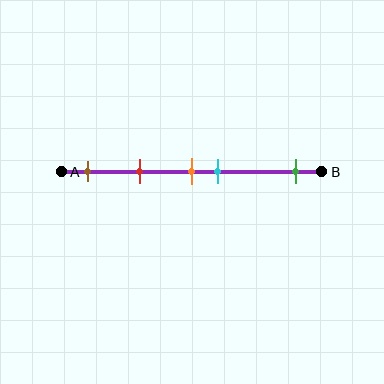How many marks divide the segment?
There are 5 marks dividing the segment.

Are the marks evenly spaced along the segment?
No, the marks are not evenly spaced.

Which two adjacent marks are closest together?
The orange and cyan marks are the closest adjacent pair.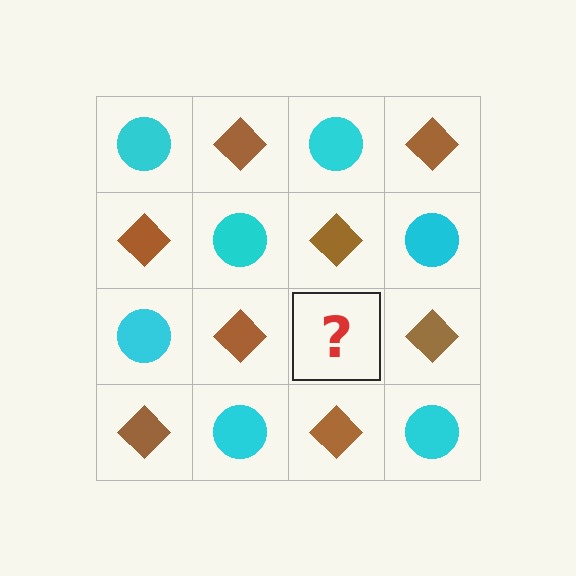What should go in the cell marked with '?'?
The missing cell should contain a cyan circle.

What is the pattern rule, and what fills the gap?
The rule is that it alternates cyan circle and brown diamond in a checkerboard pattern. The gap should be filled with a cyan circle.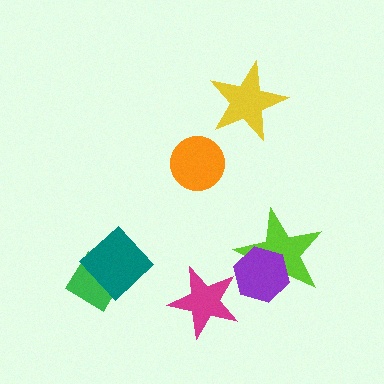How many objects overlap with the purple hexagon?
1 object overlaps with the purple hexagon.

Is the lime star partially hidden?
Yes, it is partially covered by another shape.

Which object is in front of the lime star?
The purple hexagon is in front of the lime star.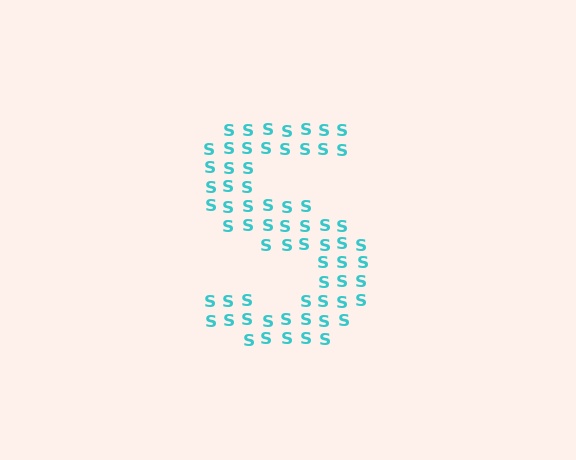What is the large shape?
The large shape is the letter S.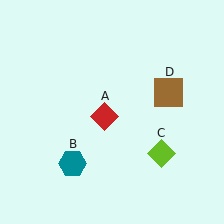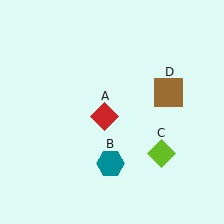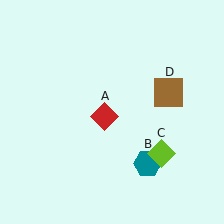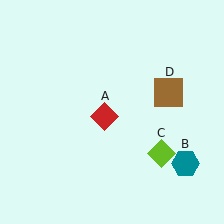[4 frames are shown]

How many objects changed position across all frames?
1 object changed position: teal hexagon (object B).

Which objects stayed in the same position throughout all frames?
Red diamond (object A) and lime diamond (object C) and brown square (object D) remained stationary.